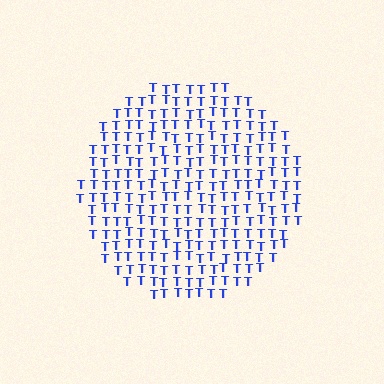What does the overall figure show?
The overall figure shows a circle.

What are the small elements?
The small elements are letter T's.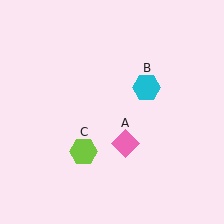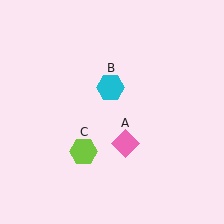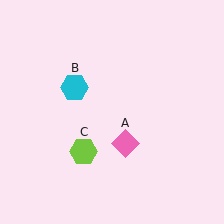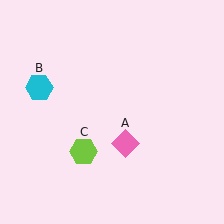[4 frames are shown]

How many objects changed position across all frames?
1 object changed position: cyan hexagon (object B).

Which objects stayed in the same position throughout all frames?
Pink diamond (object A) and lime hexagon (object C) remained stationary.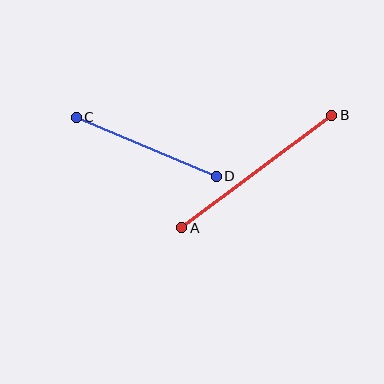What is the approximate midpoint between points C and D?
The midpoint is at approximately (146, 147) pixels.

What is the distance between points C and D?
The distance is approximately 152 pixels.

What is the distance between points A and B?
The distance is approximately 187 pixels.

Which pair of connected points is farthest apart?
Points A and B are farthest apart.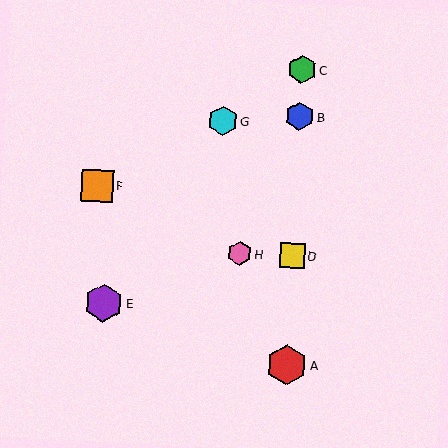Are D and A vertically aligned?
Yes, both are at x≈292.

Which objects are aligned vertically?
Objects A, B, C, D are aligned vertically.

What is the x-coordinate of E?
Object E is at x≈104.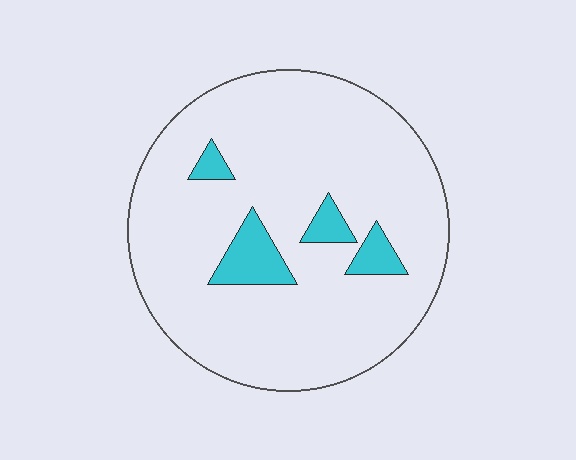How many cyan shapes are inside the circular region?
4.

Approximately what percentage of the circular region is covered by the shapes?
Approximately 10%.